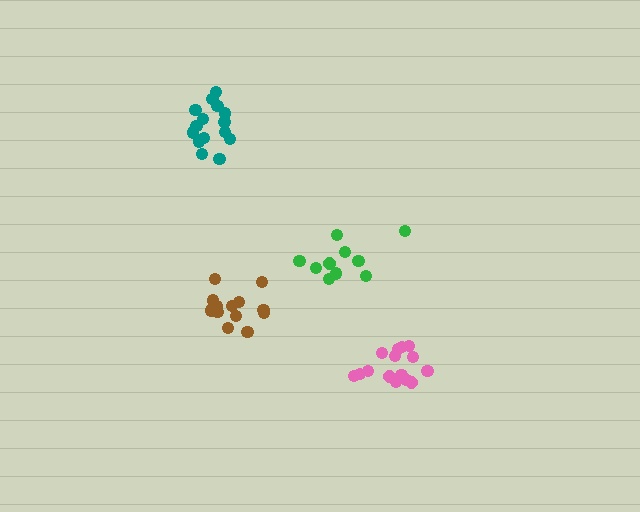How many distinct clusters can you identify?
There are 4 distinct clusters.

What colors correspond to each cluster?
The clusters are colored: brown, green, teal, pink.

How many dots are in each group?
Group 1: 13 dots, Group 2: 10 dots, Group 3: 15 dots, Group 4: 15 dots (53 total).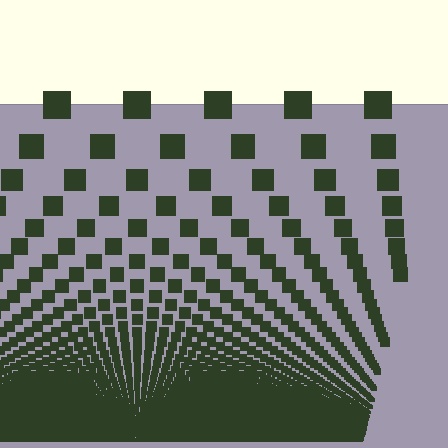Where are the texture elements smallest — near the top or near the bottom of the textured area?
Near the bottom.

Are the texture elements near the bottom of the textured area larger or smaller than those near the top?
Smaller. The gradient is inverted — elements near the bottom are smaller and denser.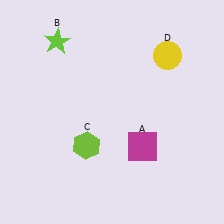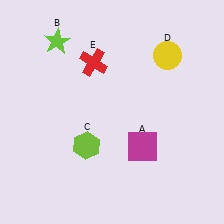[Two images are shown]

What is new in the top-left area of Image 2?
A red cross (E) was added in the top-left area of Image 2.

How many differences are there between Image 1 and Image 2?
There is 1 difference between the two images.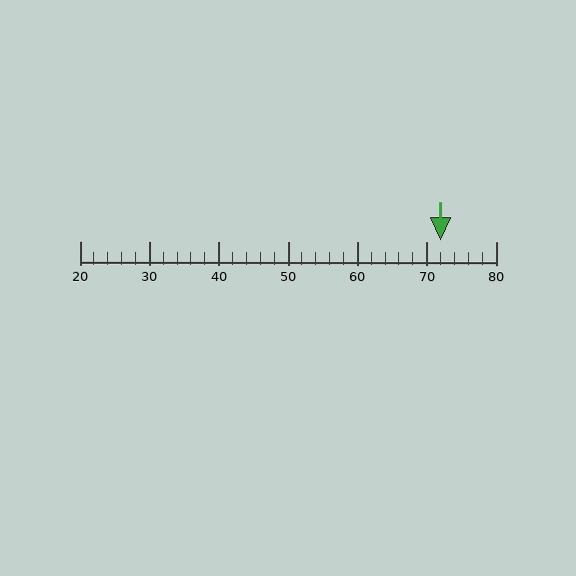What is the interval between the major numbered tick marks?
The major tick marks are spaced 10 units apart.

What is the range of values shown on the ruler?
The ruler shows values from 20 to 80.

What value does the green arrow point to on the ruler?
The green arrow points to approximately 72.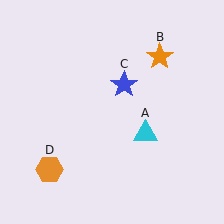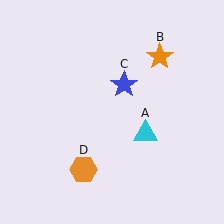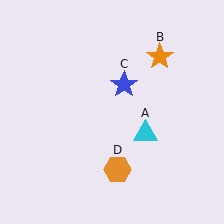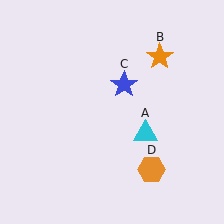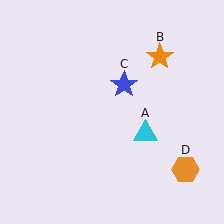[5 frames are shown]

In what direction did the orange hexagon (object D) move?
The orange hexagon (object D) moved right.